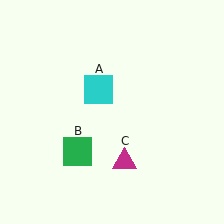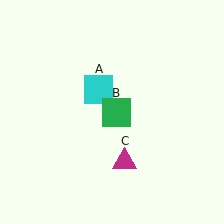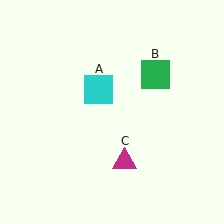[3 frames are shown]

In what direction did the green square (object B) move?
The green square (object B) moved up and to the right.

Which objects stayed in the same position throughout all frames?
Cyan square (object A) and magenta triangle (object C) remained stationary.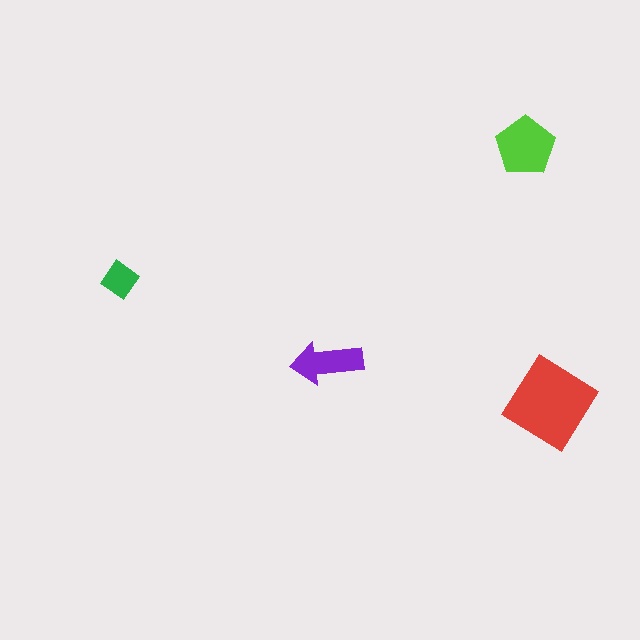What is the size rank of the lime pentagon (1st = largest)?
2nd.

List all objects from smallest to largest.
The green diamond, the purple arrow, the lime pentagon, the red diamond.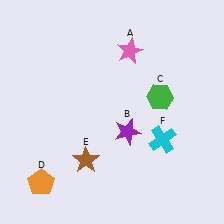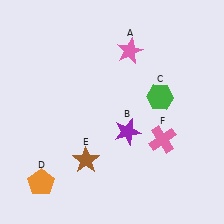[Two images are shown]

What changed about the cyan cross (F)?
In Image 1, F is cyan. In Image 2, it changed to pink.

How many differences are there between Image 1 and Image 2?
There is 1 difference between the two images.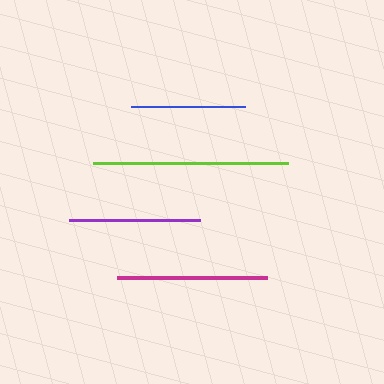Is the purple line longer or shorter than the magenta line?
The magenta line is longer than the purple line.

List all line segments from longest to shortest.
From longest to shortest: lime, magenta, purple, blue.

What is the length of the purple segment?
The purple segment is approximately 130 pixels long.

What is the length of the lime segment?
The lime segment is approximately 194 pixels long.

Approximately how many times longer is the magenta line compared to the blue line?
The magenta line is approximately 1.3 times the length of the blue line.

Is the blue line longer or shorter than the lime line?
The lime line is longer than the blue line.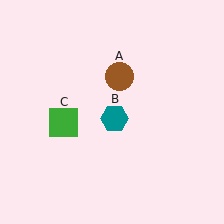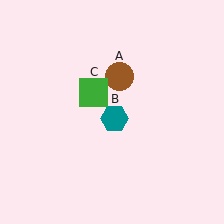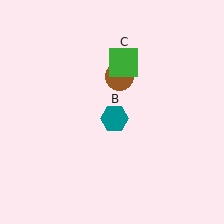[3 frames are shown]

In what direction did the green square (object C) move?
The green square (object C) moved up and to the right.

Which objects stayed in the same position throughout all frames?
Brown circle (object A) and teal hexagon (object B) remained stationary.